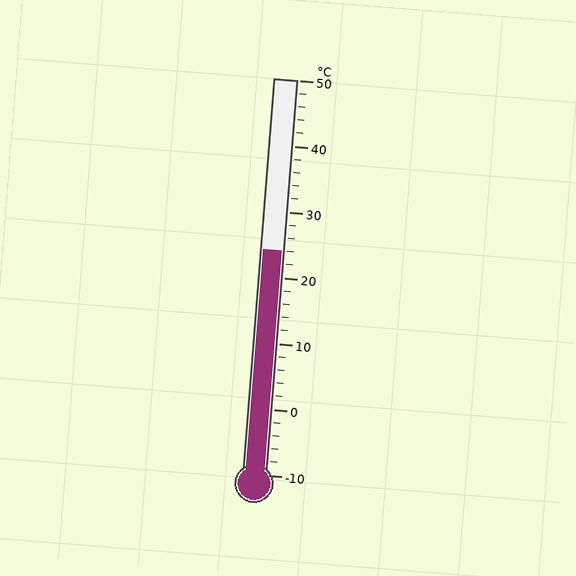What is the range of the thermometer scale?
The thermometer scale ranges from -10°C to 50°C.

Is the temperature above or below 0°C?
The temperature is above 0°C.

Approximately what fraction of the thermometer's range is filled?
The thermometer is filled to approximately 55% of its range.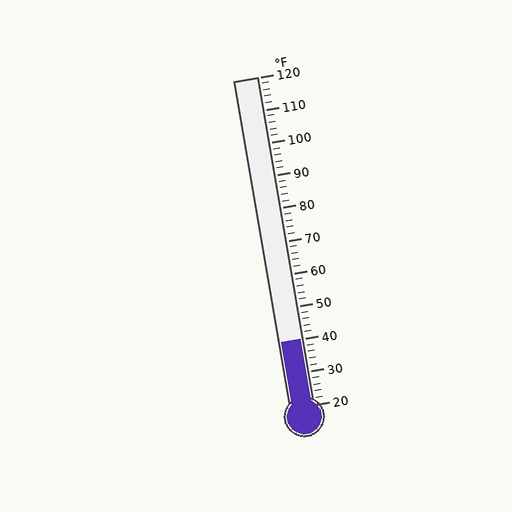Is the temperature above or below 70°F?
The temperature is below 70°F.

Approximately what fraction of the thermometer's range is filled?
The thermometer is filled to approximately 20% of its range.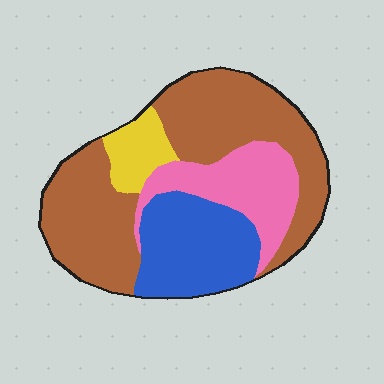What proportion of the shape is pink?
Pink takes up less than a quarter of the shape.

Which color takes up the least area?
Yellow, at roughly 10%.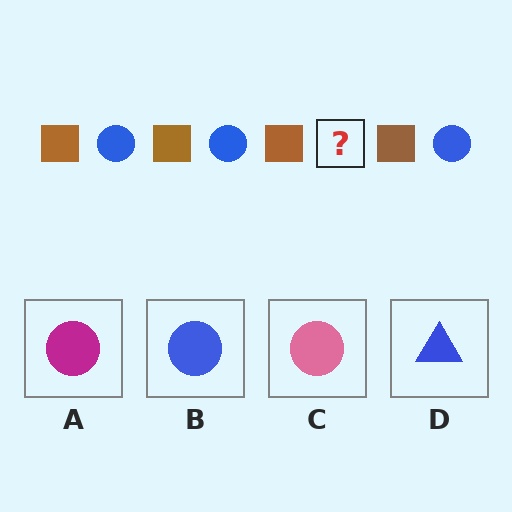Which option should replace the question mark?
Option B.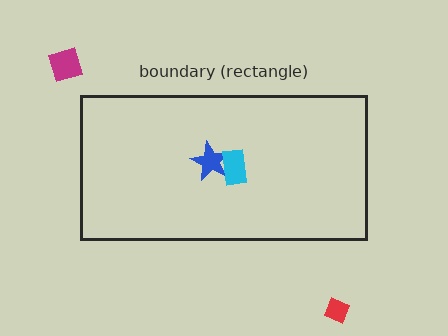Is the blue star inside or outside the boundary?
Inside.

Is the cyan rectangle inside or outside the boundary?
Inside.